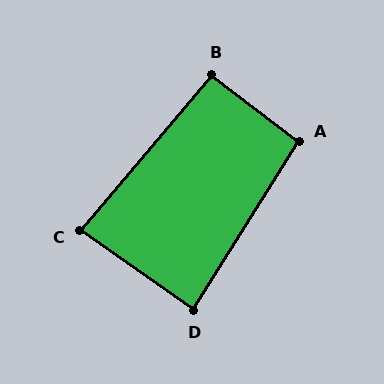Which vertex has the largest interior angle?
A, at approximately 95 degrees.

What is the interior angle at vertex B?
Approximately 93 degrees (approximately right).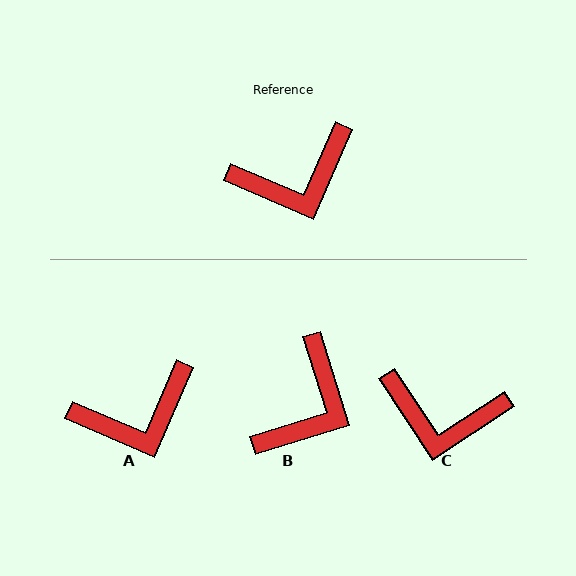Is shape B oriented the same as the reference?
No, it is off by about 41 degrees.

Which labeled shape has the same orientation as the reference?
A.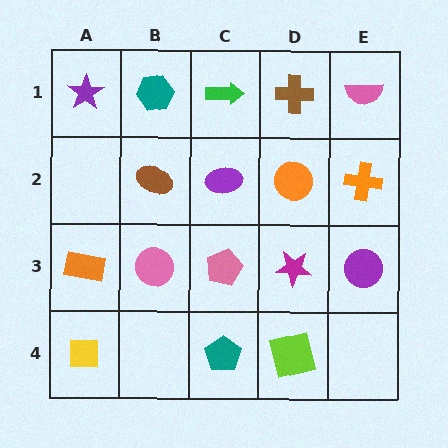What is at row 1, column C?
A green arrow.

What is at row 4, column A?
A yellow square.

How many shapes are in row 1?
5 shapes.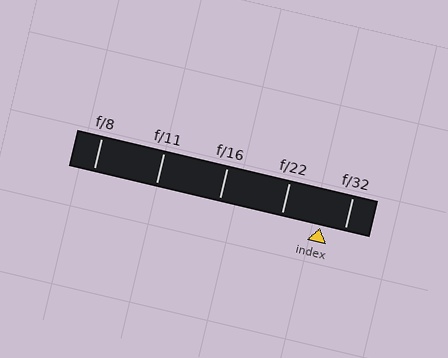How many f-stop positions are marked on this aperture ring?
There are 5 f-stop positions marked.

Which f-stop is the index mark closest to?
The index mark is closest to f/32.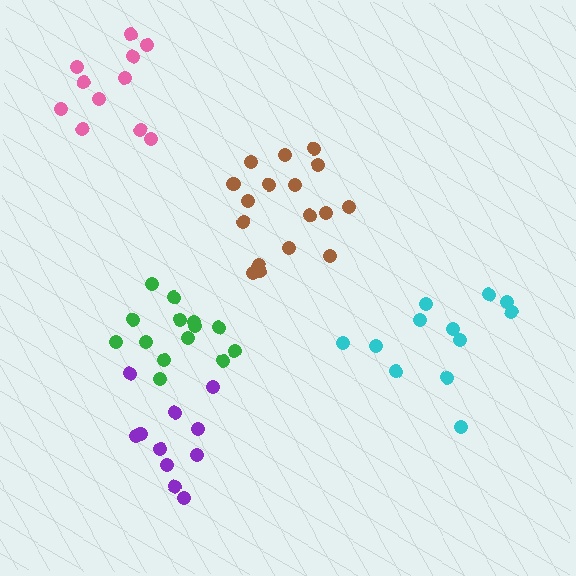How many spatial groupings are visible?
There are 5 spatial groupings.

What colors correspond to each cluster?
The clusters are colored: green, brown, cyan, purple, pink.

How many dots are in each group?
Group 1: 14 dots, Group 2: 17 dots, Group 3: 12 dots, Group 4: 11 dots, Group 5: 11 dots (65 total).